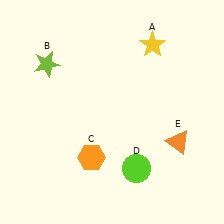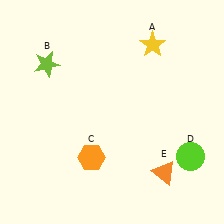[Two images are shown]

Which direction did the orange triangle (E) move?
The orange triangle (E) moved down.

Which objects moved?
The objects that moved are: the lime circle (D), the orange triangle (E).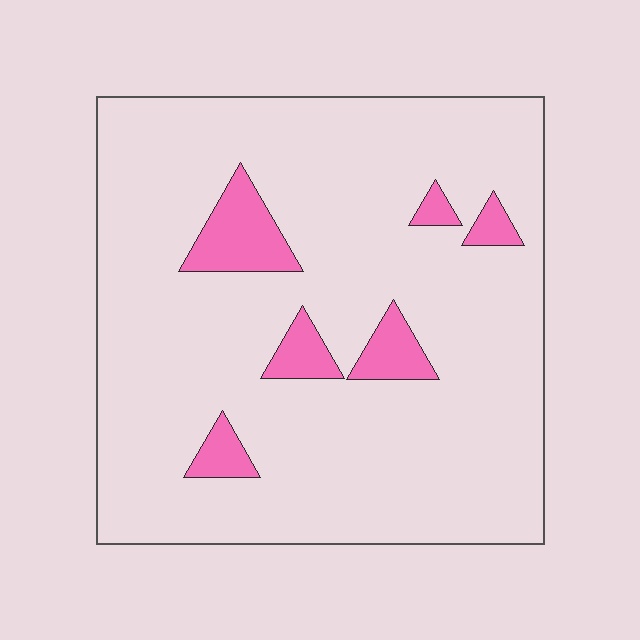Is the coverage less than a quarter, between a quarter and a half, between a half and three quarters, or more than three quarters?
Less than a quarter.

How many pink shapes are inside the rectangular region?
6.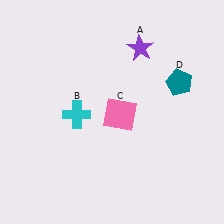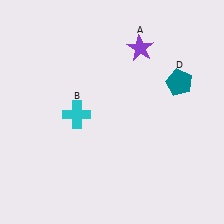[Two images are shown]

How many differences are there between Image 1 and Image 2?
There is 1 difference between the two images.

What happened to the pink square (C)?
The pink square (C) was removed in Image 2. It was in the bottom-right area of Image 1.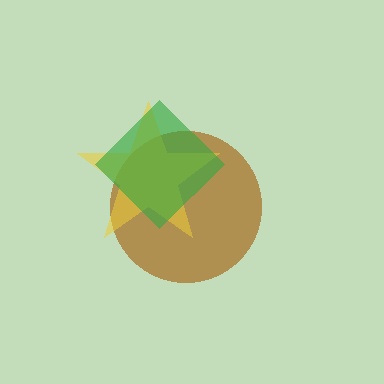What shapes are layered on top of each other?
The layered shapes are: a brown circle, a yellow star, a green diamond.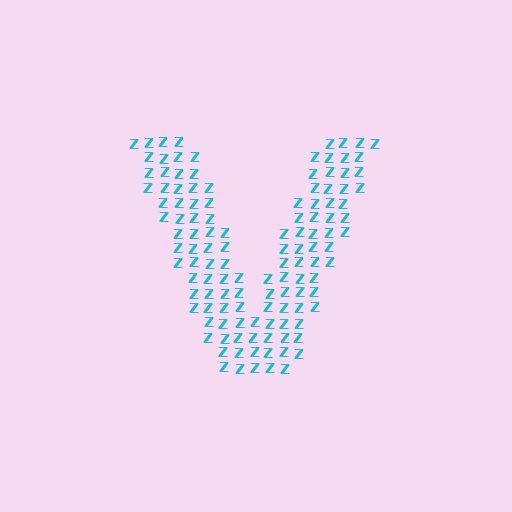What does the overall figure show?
The overall figure shows the letter V.